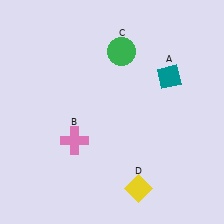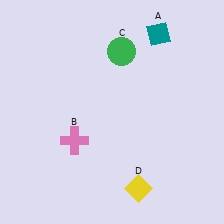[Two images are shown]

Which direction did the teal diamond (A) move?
The teal diamond (A) moved up.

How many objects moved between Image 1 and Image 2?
1 object moved between the two images.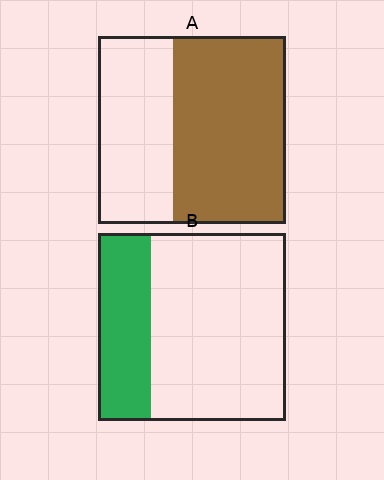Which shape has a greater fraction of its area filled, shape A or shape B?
Shape A.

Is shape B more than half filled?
No.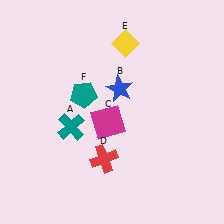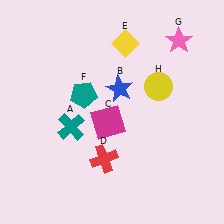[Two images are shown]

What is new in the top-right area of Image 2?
A pink star (G) was added in the top-right area of Image 2.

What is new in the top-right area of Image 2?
A yellow circle (H) was added in the top-right area of Image 2.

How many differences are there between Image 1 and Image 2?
There are 2 differences between the two images.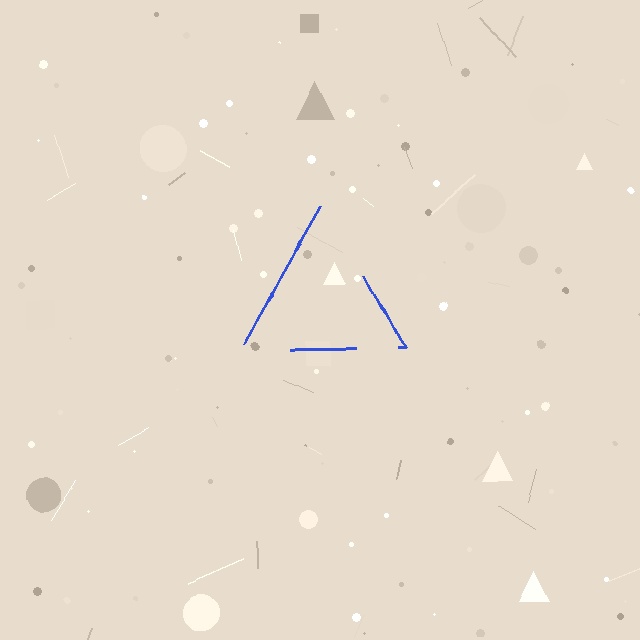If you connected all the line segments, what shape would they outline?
They would outline a triangle.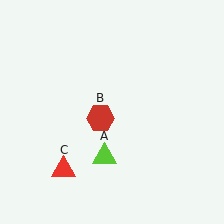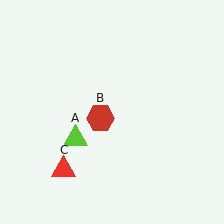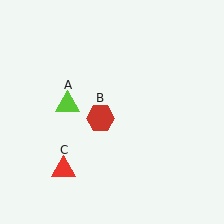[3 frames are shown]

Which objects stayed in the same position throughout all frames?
Red hexagon (object B) and red triangle (object C) remained stationary.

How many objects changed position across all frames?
1 object changed position: lime triangle (object A).